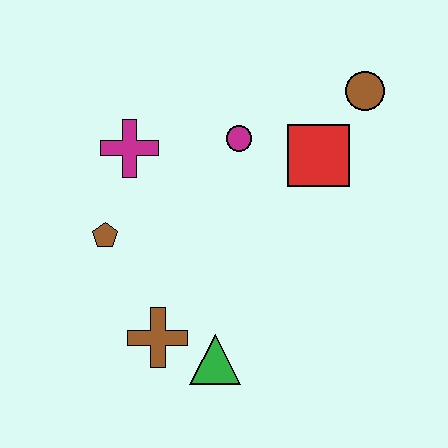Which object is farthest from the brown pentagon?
The brown circle is farthest from the brown pentagon.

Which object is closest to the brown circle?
The red square is closest to the brown circle.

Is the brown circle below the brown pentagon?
No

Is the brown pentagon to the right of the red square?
No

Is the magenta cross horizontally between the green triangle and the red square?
No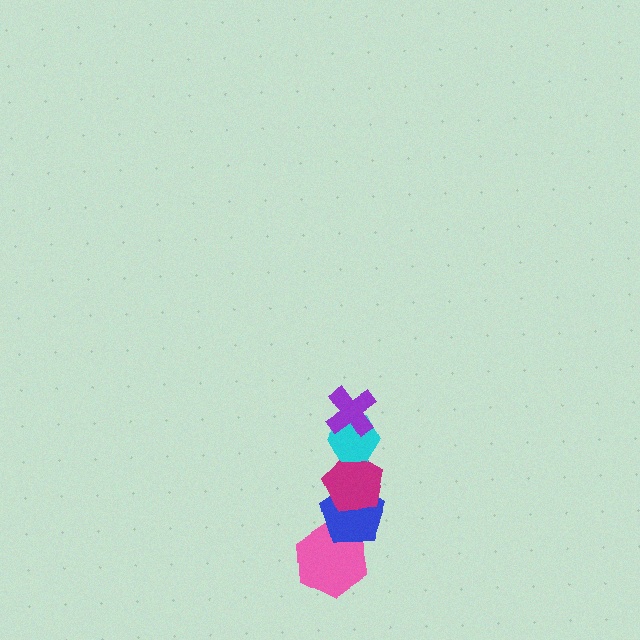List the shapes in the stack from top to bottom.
From top to bottom: the purple cross, the cyan hexagon, the magenta pentagon, the blue pentagon, the pink hexagon.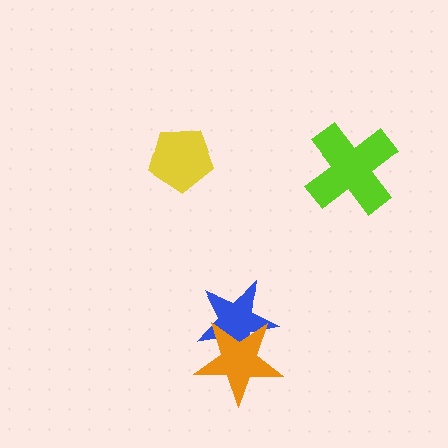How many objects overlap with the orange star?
1 object overlaps with the orange star.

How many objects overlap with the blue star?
1 object overlaps with the blue star.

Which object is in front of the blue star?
The orange star is in front of the blue star.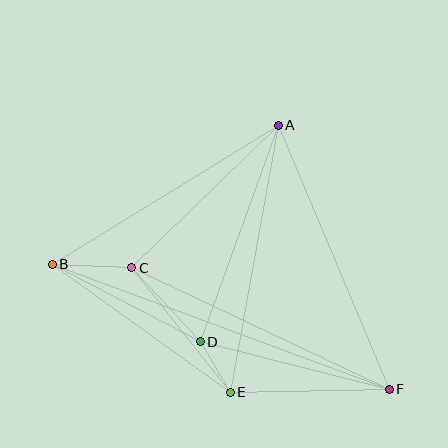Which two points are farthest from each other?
Points B and F are farthest from each other.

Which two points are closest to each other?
Points D and E are closest to each other.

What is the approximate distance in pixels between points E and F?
The distance between E and F is approximately 159 pixels.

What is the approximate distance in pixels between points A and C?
The distance between A and C is approximately 205 pixels.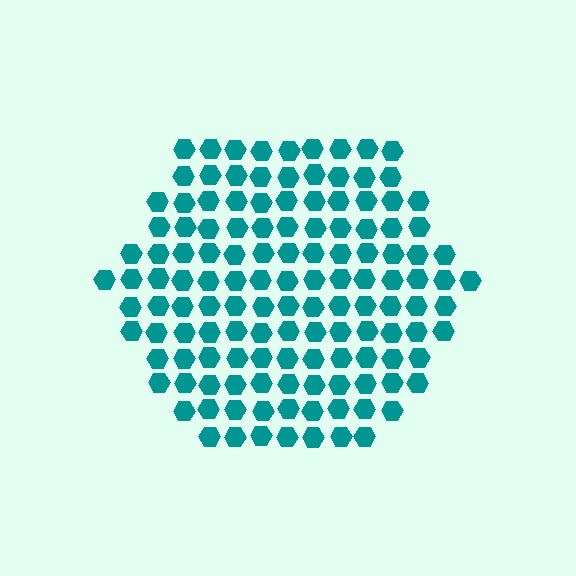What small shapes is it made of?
It is made of small hexagons.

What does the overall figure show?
The overall figure shows a hexagon.